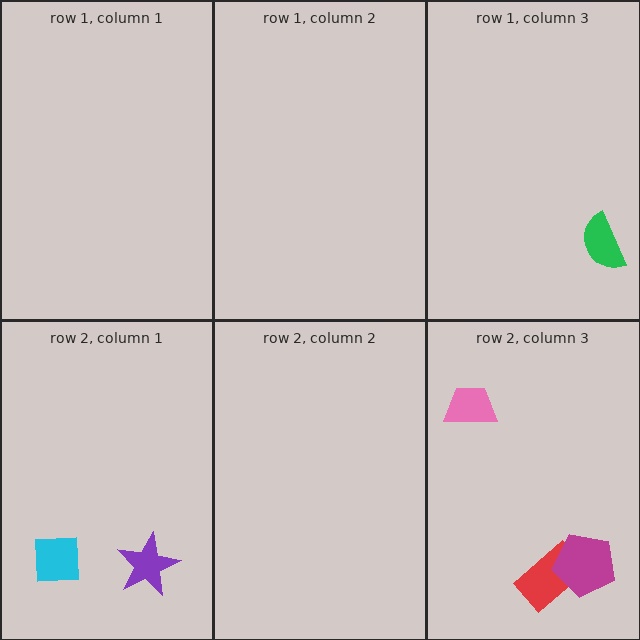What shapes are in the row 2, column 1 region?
The cyan square, the purple star.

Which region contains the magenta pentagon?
The row 2, column 3 region.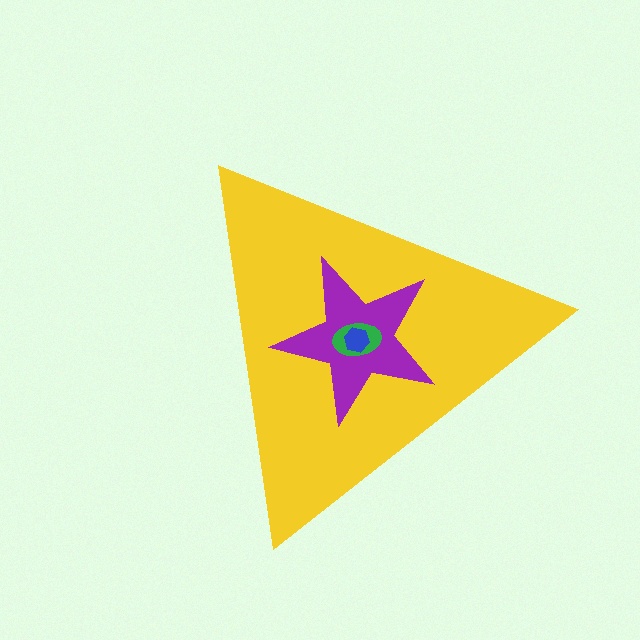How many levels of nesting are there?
4.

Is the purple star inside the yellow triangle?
Yes.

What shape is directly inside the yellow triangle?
The purple star.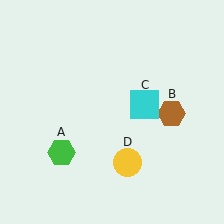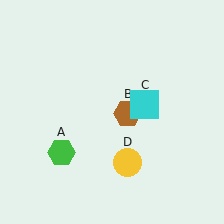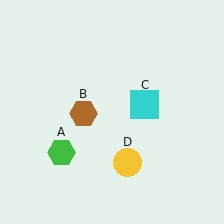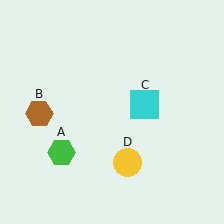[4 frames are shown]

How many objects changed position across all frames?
1 object changed position: brown hexagon (object B).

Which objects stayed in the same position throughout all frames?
Green hexagon (object A) and cyan square (object C) and yellow circle (object D) remained stationary.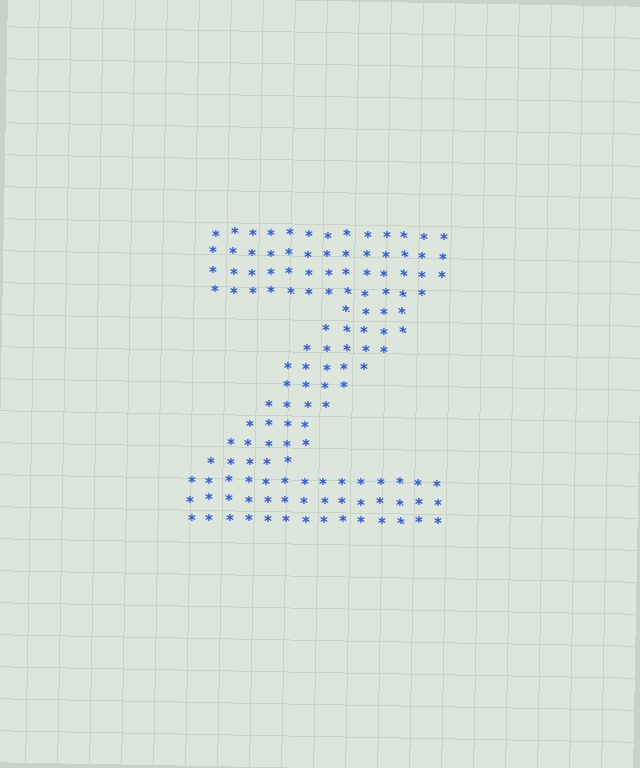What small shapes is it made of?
It is made of small asterisks.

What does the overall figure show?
The overall figure shows the letter Z.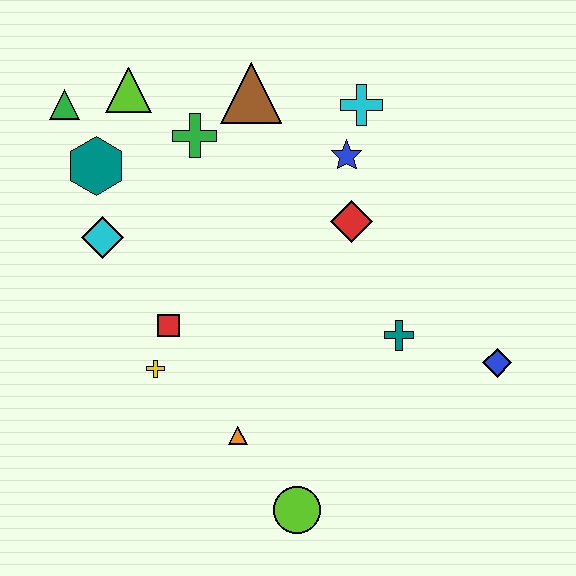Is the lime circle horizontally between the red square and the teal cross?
Yes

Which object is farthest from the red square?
The blue diamond is farthest from the red square.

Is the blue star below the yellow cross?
No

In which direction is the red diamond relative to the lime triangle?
The red diamond is to the right of the lime triangle.